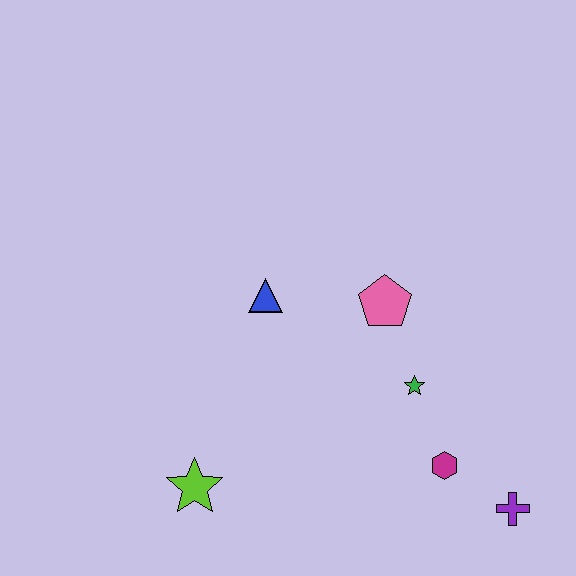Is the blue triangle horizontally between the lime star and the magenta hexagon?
Yes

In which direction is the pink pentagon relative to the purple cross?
The pink pentagon is above the purple cross.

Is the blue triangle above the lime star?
Yes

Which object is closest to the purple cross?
The magenta hexagon is closest to the purple cross.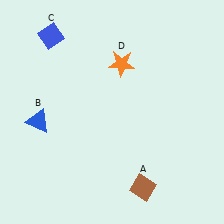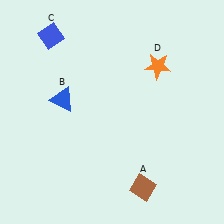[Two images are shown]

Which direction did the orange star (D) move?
The orange star (D) moved right.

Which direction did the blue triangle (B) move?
The blue triangle (B) moved right.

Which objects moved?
The objects that moved are: the blue triangle (B), the orange star (D).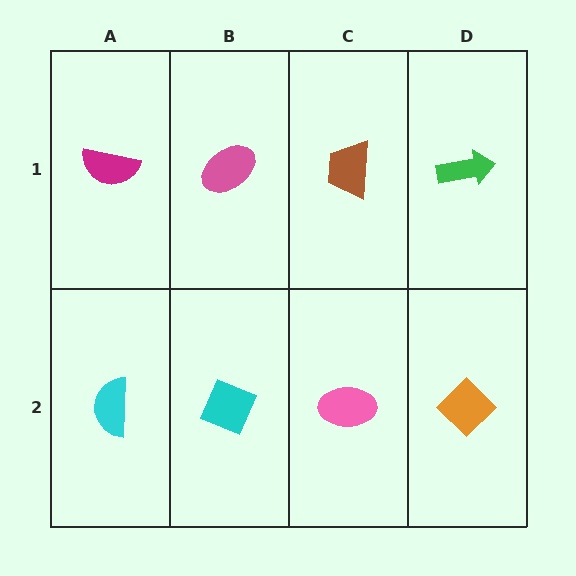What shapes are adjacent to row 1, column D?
An orange diamond (row 2, column D), a brown trapezoid (row 1, column C).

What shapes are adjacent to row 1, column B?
A cyan diamond (row 2, column B), a magenta semicircle (row 1, column A), a brown trapezoid (row 1, column C).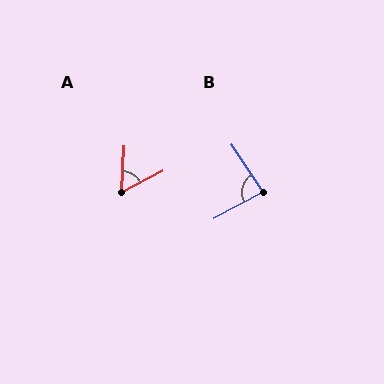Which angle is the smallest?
A, at approximately 59 degrees.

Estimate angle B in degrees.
Approximately 85 degrees.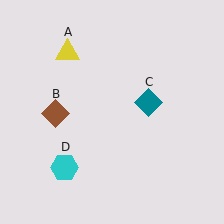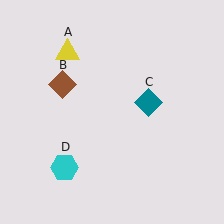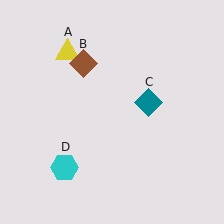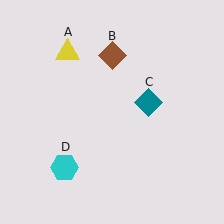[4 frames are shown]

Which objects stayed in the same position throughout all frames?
Yellow triangle (object A) and teal diamond (object C) and cyan hexagon (object D) remained stationary.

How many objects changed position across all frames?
1 object changed position: brown diamond (object B).